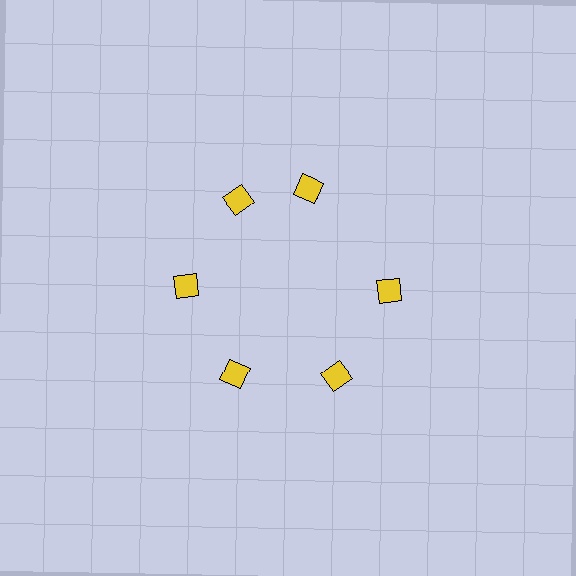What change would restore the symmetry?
The symmetry would be restored by rotating it back into even spacing with its neighbors so that all 6 diamonds sit at equal angles and equal distance from the center.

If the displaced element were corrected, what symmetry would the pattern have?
It would have 6-fold rotational symmetry — the pattern would map onto itself every 60 degrees.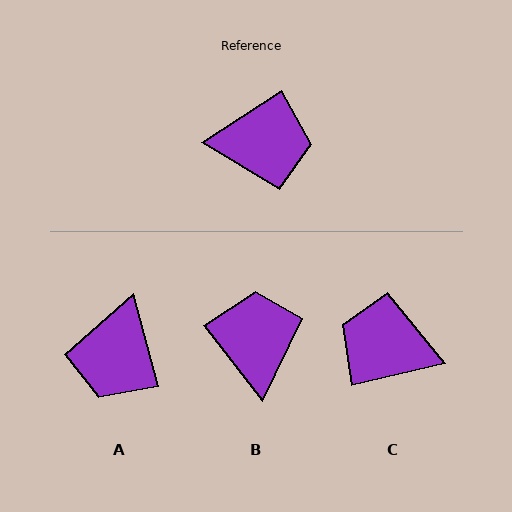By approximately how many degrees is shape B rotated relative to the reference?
Approximately 95 degrees counter-clockwise.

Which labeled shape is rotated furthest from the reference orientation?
C, about 160 degrees away.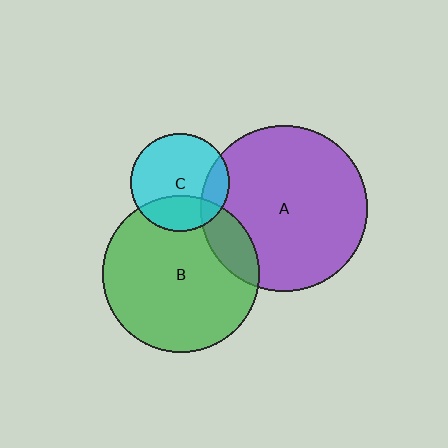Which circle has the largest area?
Circle A (purple).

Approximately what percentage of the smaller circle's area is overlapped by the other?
Approximately 30%.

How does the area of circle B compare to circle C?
Approximately 2.5 times.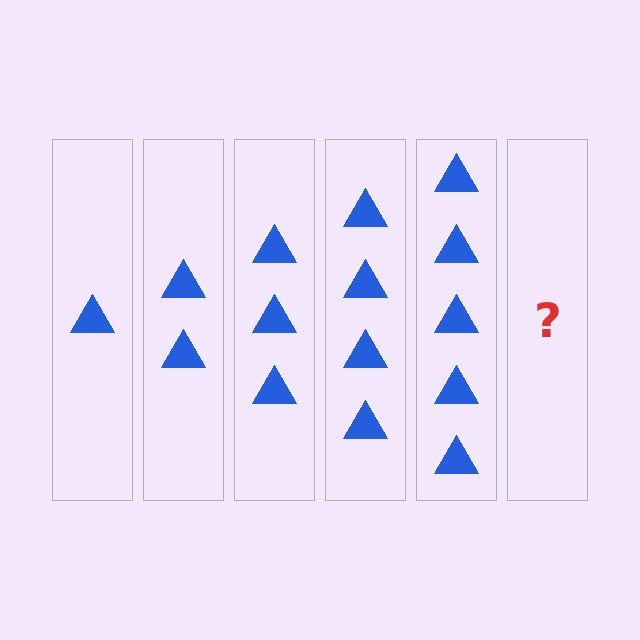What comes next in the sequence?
The next element should be 6 triangles.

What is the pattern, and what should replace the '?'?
The pattern is that each step adds one more triangle. The '?' should be 6 triangles.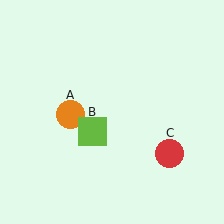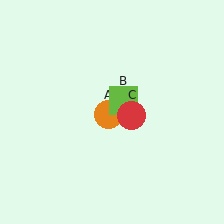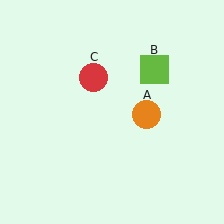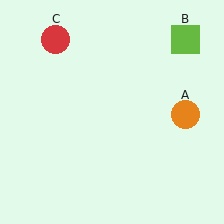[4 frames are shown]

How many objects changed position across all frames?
3 objects changed position: orange circle (object A), lime square (object B), red circle (object C).